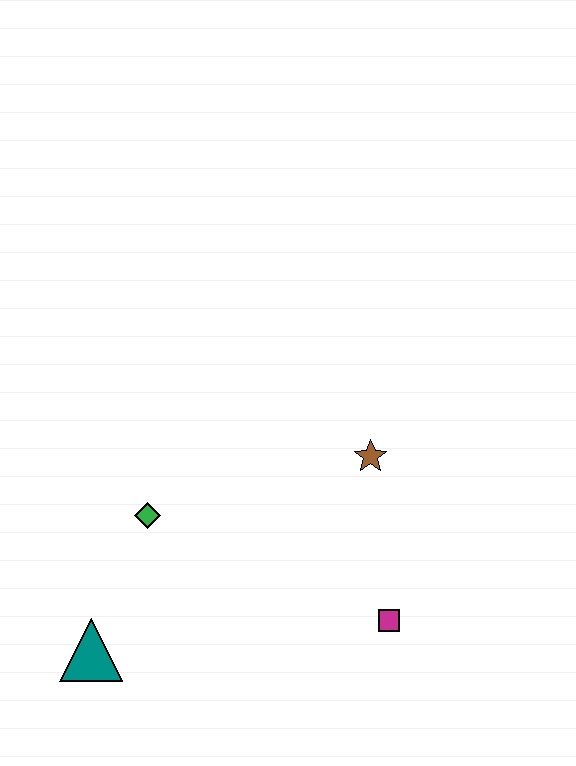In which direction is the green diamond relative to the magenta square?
The green diamond is to the left of the magenta square.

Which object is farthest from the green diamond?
The magenta square is farthest from the green diamond.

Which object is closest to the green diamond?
The teal triangle is closest to the green diamond.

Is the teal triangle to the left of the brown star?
Yes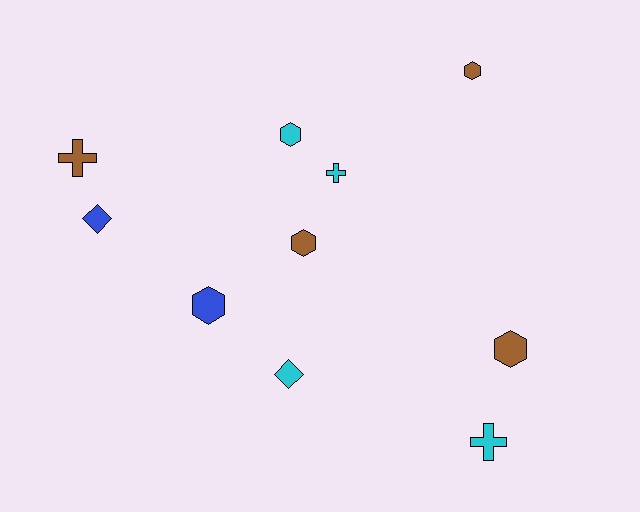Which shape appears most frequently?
Hexagon, with 5 objects.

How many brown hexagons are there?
There are 3 brown hexagons.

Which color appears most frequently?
Cyan, with 4 objects.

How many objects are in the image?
There are 10 objects.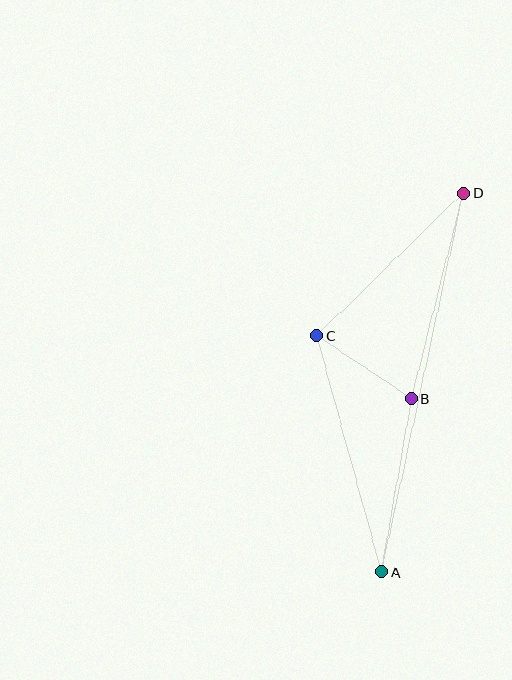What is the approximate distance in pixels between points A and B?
The distance between A and B is approximately 176 pixels.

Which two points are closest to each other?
Points B and C are closest to each other.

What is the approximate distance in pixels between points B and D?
The distance between B and D is approximately 212 pixels.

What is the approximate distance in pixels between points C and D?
The distance between C and D is approximately 204 pixels.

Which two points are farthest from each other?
Points A and D are farthest from each other.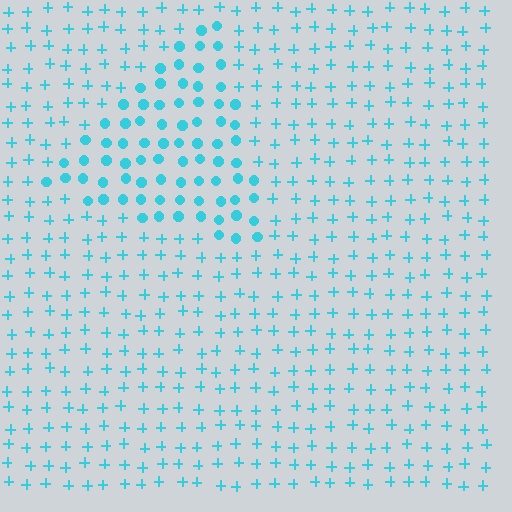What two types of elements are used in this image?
The image uses circles inside the triangle region and plus signs outside it.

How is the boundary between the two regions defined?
The boundary is defined by a change in element shape: circles inside vs. plus signs outside. All elements share the same color and spacing.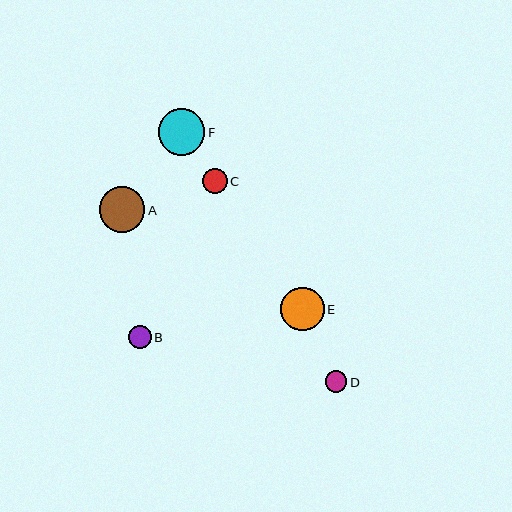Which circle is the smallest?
Circle D is the smallest with a size of approximately 21 pixels.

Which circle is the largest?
Circle F is the largest with a size of approximately 46 pixels.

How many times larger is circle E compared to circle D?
Circle E is approximately 2.0 times the size of circle D.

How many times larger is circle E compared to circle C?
Circle E is approximately 1.8 times the size of circle C.